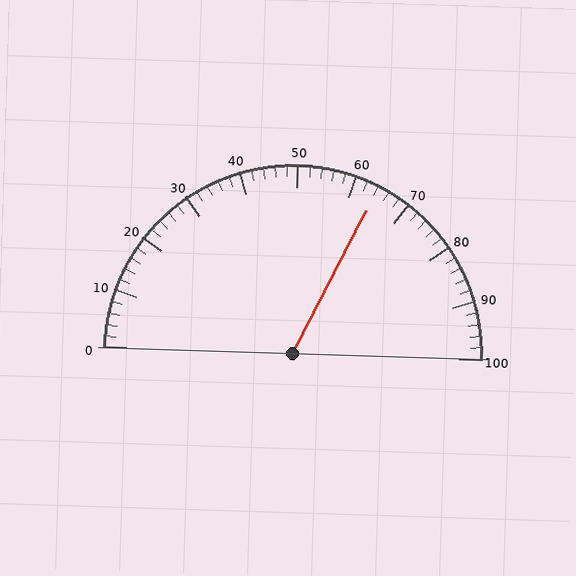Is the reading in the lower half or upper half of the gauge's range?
The reading is in the upper half of the range (0 to 100).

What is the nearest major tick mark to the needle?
The nearest major tick mark is 60.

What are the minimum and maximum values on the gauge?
The gauge ranges from 0 to 100.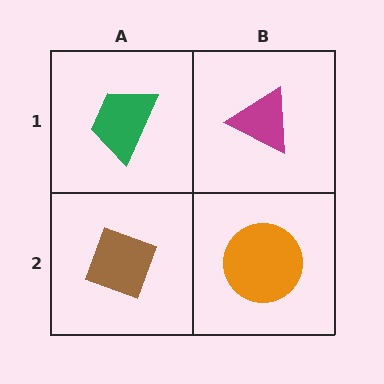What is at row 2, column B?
An orange circle.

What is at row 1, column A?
A green trapezoid.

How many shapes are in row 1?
2 shapes.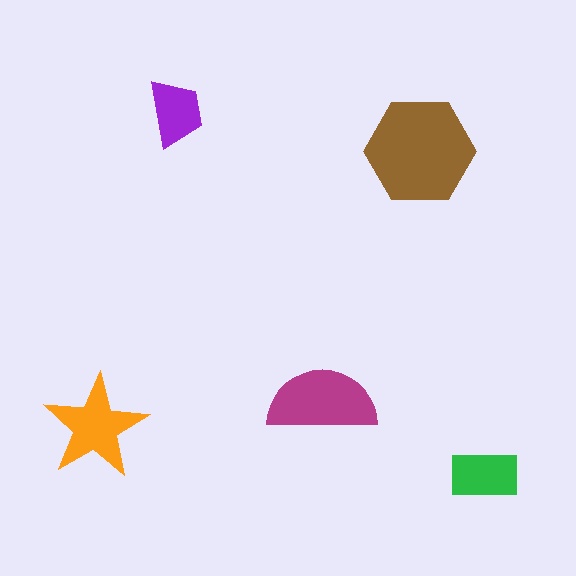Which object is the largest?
The brown hexagon.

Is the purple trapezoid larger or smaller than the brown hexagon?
Smaller.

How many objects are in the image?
There are 5 objects in the image.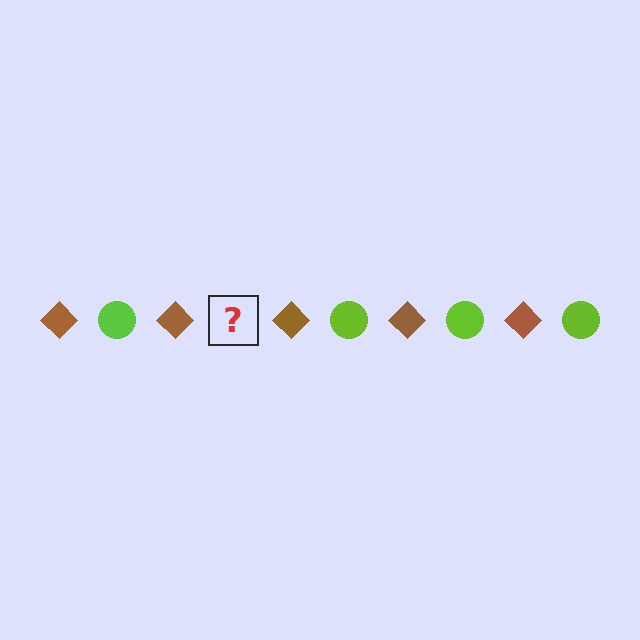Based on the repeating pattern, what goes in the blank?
The blank should be a lime circle.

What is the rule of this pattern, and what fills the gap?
The rule is that the pattern alternates between brown diamond and lime circle. The gap should be filled with a lime circle.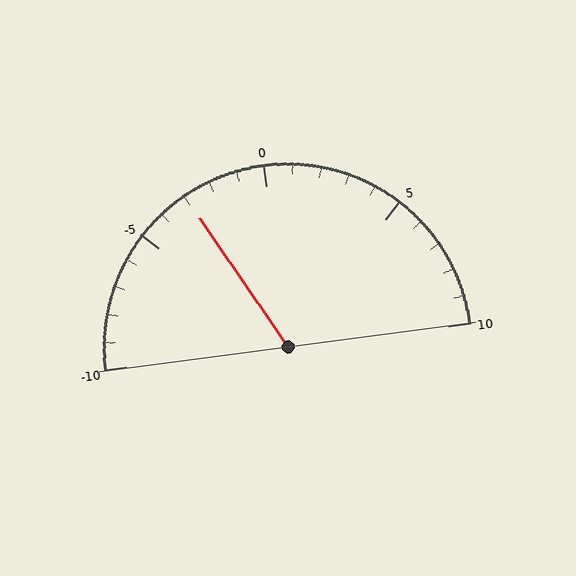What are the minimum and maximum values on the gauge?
The gauge ranges from -10 to 10.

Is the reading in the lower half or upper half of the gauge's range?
The reading is in the lower half of the range (-10 to 10).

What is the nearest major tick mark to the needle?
The nearest major tick mark is -5.